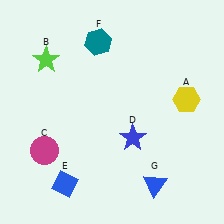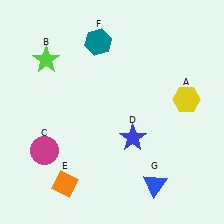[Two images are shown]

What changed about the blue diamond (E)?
In Image 1, E is blue. In Image 2, it changed to orange.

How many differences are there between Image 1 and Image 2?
There is 1 difference between the two images.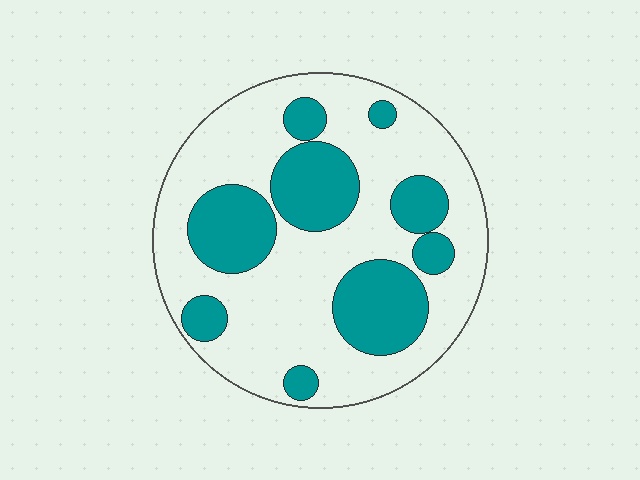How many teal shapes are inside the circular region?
9.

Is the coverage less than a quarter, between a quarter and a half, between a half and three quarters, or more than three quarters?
Between a quarter and a half.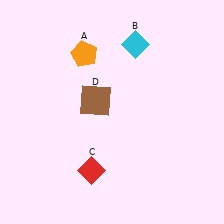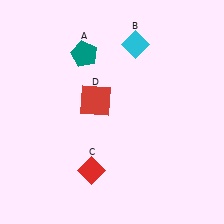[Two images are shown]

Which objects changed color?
A changed from orange to teal. D changed from brown to red.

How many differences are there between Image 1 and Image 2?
There are 2 differences between the two images.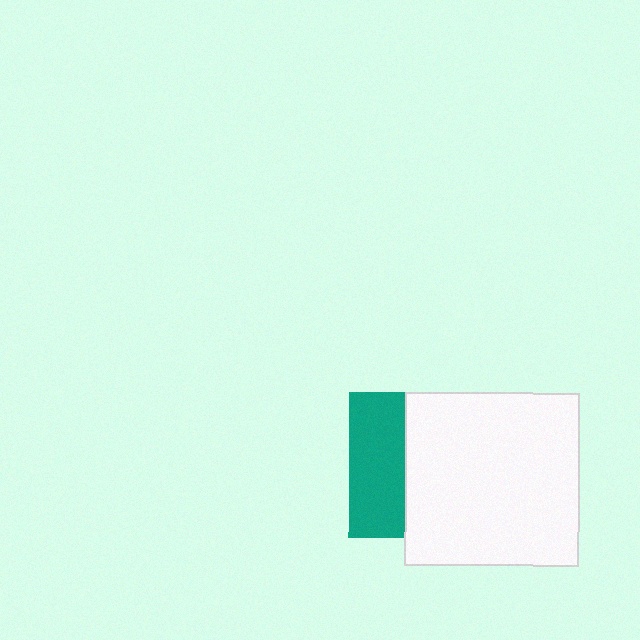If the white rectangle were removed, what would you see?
You would see the complete teal square.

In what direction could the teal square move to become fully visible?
The teal square could move left. That would shift it out from behind the white rectangle entirely.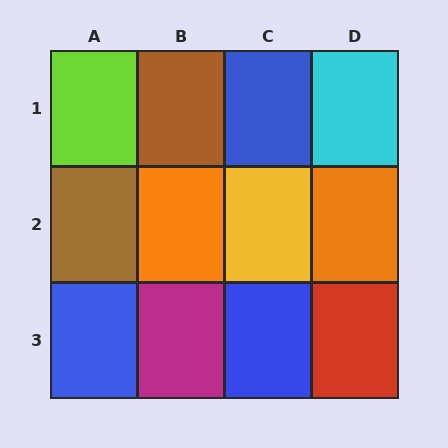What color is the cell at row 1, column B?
Brown.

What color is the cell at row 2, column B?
Orange.